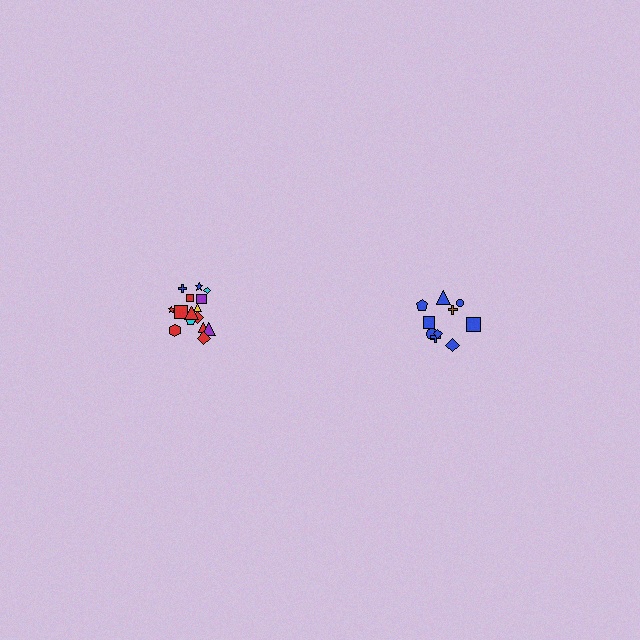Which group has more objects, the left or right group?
The left group.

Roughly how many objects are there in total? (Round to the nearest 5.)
Roughly 25 objects in total.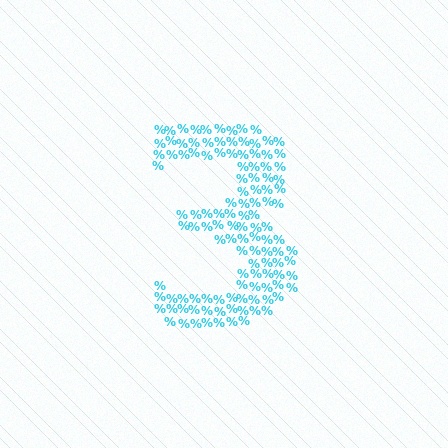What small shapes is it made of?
It is made of small percent signs.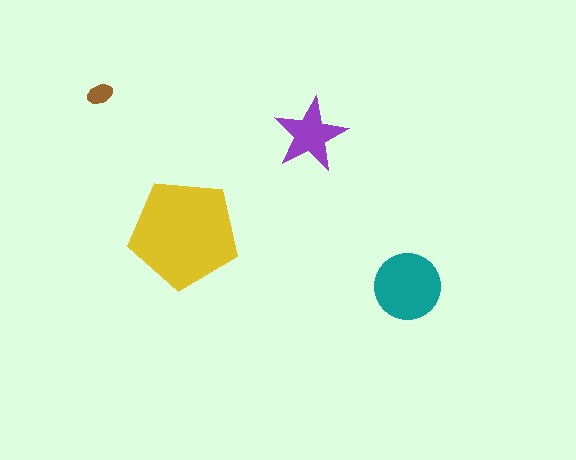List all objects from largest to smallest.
The yellow pentagon, the teal circle, the purple star, the brown ellipse.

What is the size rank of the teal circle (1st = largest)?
2nd.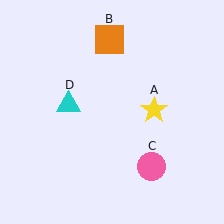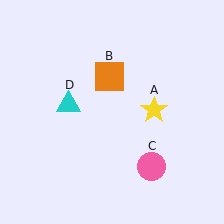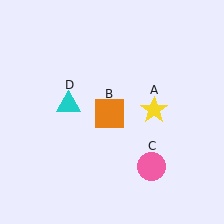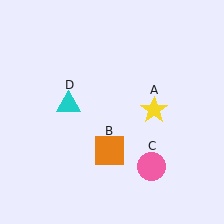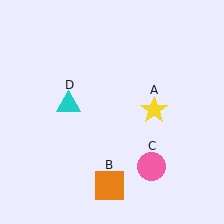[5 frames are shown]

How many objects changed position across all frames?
1 object changed position: orange square (object B).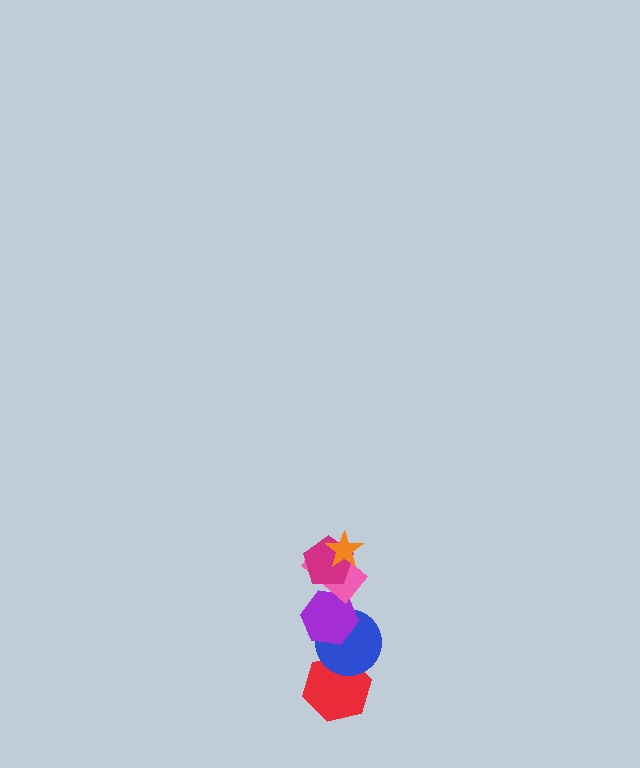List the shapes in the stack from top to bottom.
From top to bottom: the orange star, the magenta pentagon, the pink rectangle, the purple hexagon, the blue circle, the red hexagon.